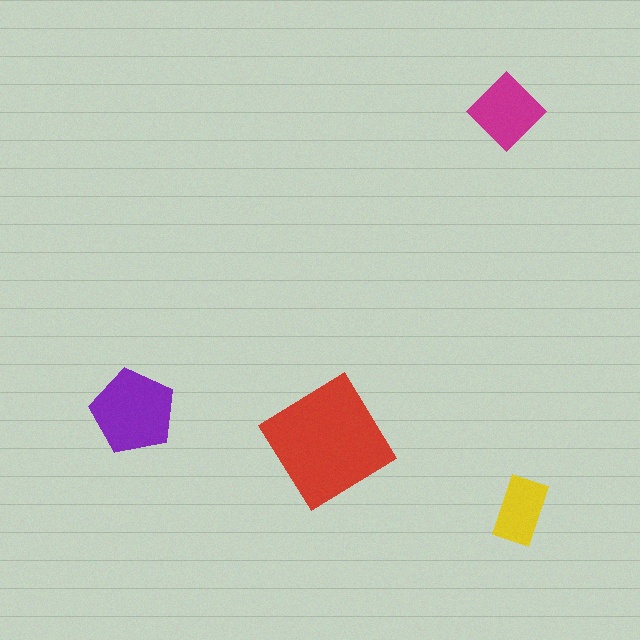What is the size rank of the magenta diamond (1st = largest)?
3rd.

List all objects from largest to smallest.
The red diamond, the purple pentagon, the magenta diamond, the yellow rectangle.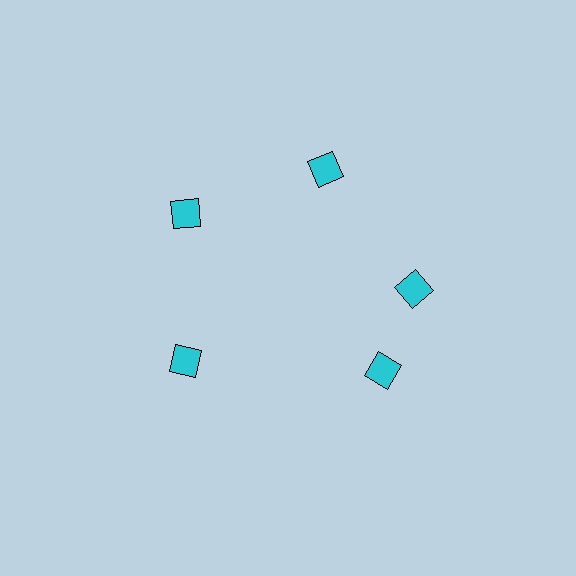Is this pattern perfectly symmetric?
No. The 5 cyan diamonds are arranged in a ring, but one element near the 5 o'clock position is rotated out of alignment along the ring, breaking the 5-fold rotational symmetry.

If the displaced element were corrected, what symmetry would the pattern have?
It would have 5-fold rotational symmetry — the pattern would map onto itself every 72 degrees.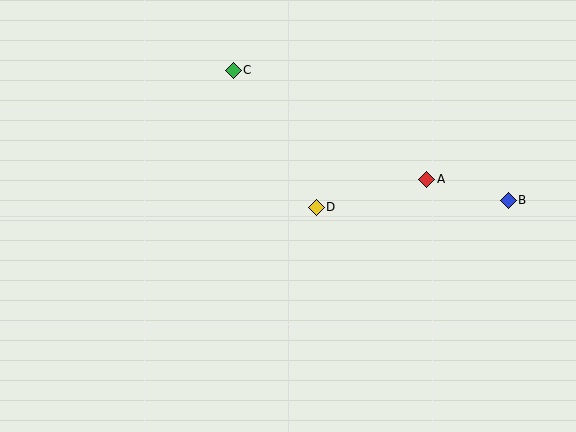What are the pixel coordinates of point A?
Point A is at (427, 179).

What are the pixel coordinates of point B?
Point B is at (508, 200).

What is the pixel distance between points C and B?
The distance between C and B is 304 pixels.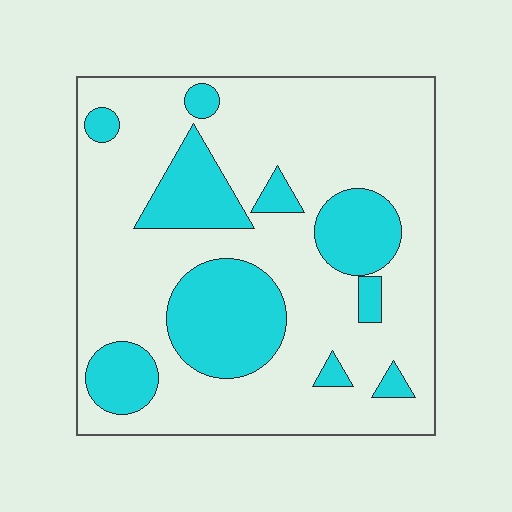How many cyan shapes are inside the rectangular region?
10.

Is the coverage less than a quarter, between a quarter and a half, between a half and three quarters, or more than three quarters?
Between a quarter and a half.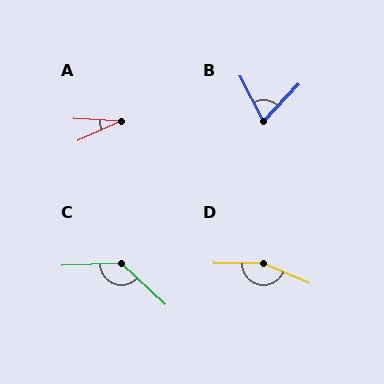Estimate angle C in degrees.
Approximately 134 degrees.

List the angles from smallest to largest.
A (27°), B (70°), C (134°), D (157°).